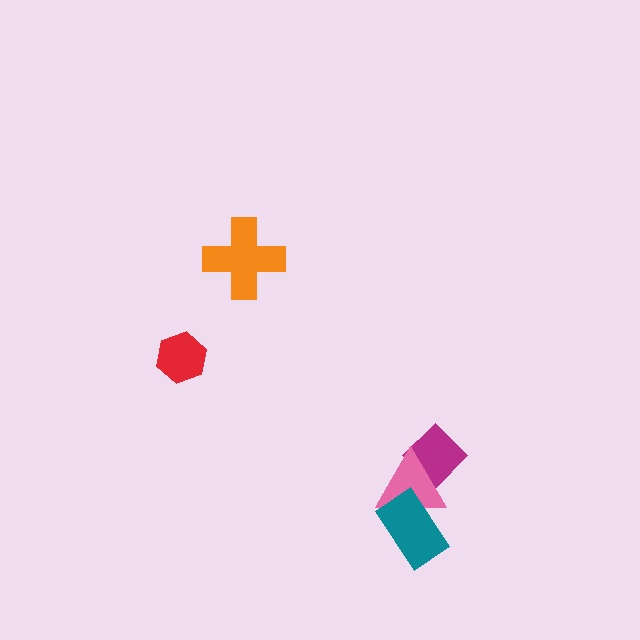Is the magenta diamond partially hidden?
Yes, it is partially covered by another shape.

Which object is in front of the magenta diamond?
The pink triangle is in front of the magenta diamond.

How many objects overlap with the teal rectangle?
1 object overlaps with the teal rectangle.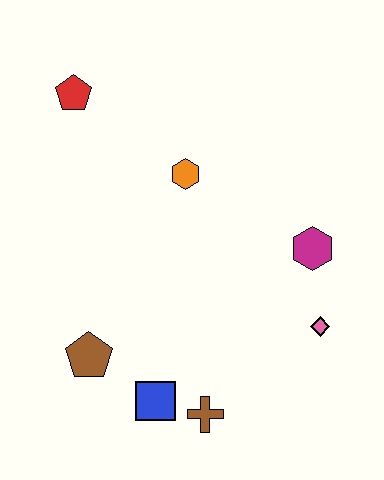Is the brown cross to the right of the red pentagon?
Yes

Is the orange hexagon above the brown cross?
Yes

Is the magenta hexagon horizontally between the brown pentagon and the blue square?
No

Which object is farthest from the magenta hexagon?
The red pentagon is farthest from the magenta hexagon.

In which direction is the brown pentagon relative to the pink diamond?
The brown pentagon is to the left of the pink diamond.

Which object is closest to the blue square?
The brown cross is closest to the blue square.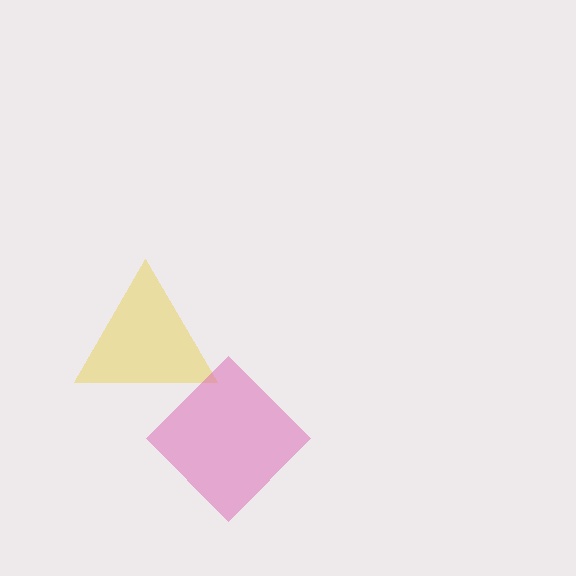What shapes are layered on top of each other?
The layered shapes are: a yellow triangle, a pink diamond.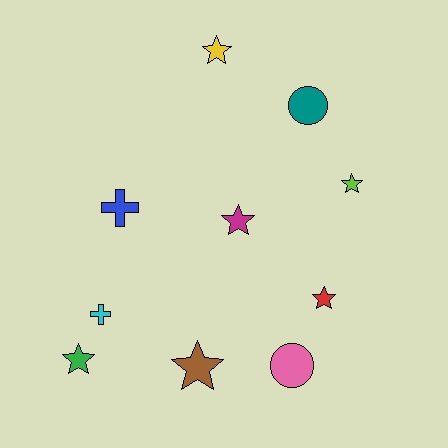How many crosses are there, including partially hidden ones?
There are 2 crosses.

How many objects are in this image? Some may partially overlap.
There are 10 objects.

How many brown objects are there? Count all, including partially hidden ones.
There is 1 brown object.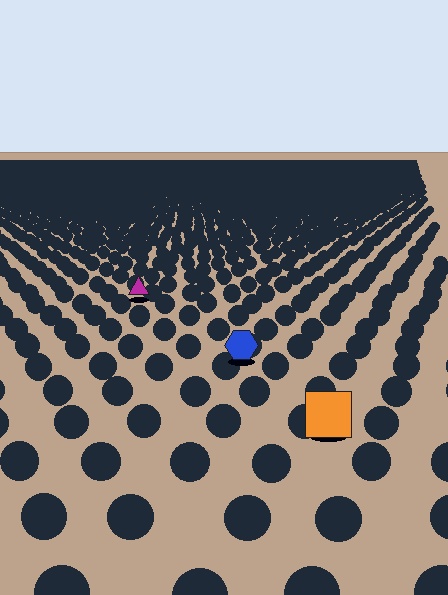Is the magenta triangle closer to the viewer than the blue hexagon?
No. The blue hexagon is closer — you can tell from the texture gradient: the ground texture is coarser near it.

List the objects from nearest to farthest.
From nearest to farthest: the orange square, the blue hexagon, the magenta triangle.